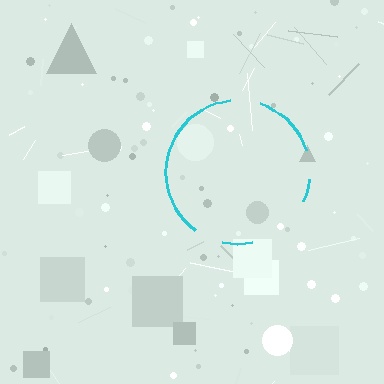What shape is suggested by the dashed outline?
The dashed outline suggests a circle.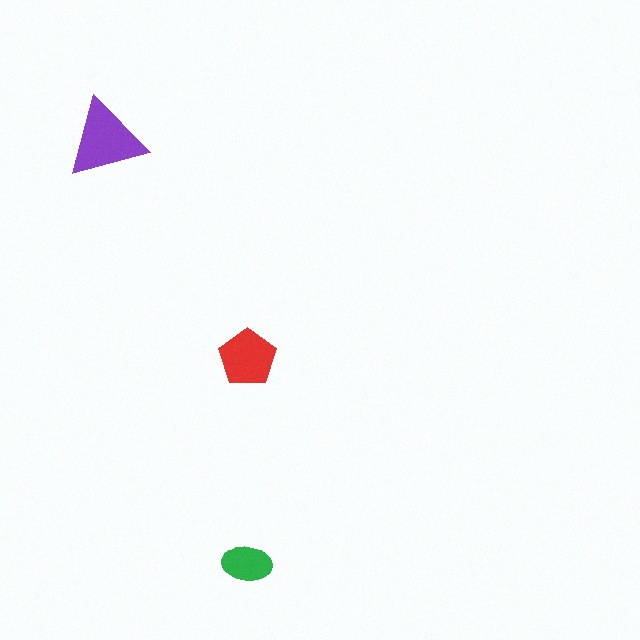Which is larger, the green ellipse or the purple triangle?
The purple triangle.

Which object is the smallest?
The green ellipse.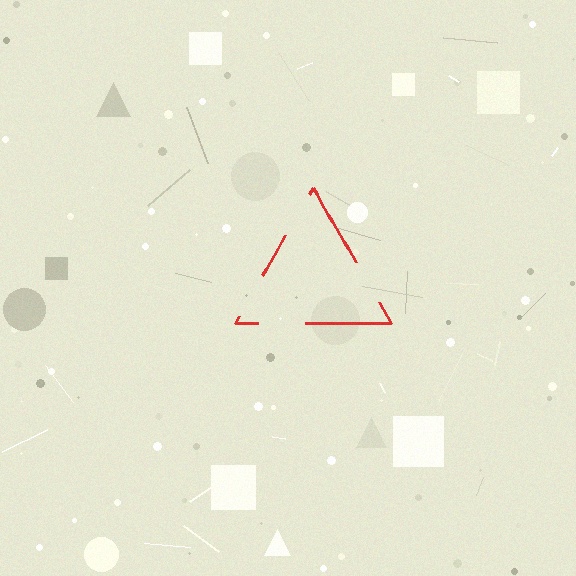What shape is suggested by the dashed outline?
The dashed outline suggests a triangle.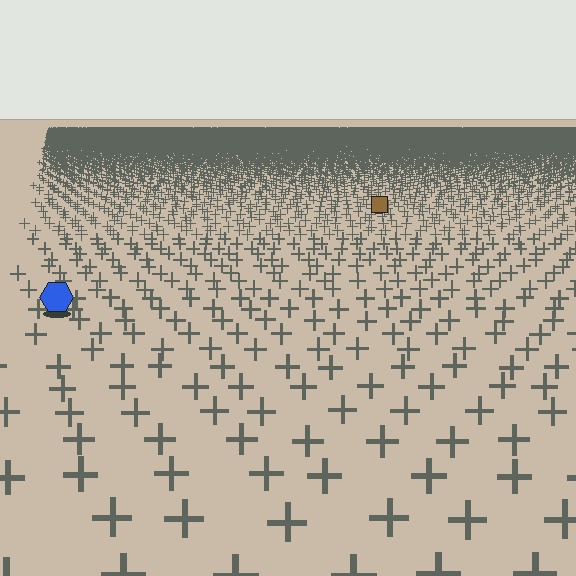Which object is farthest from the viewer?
The brown square is farthest from the viewer. It appears smaller and the ground texture around it is denser.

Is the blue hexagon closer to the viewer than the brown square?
Yes. The blue hexagon is closer — you can tell from the texture gradient: the ground texture is coarser near it.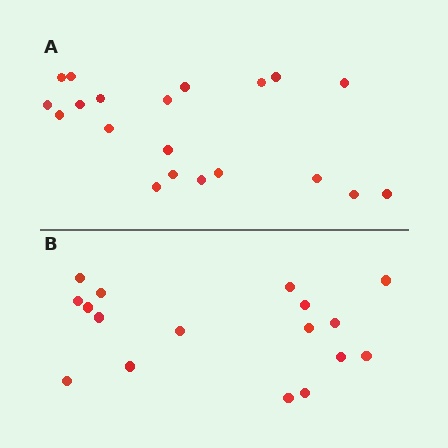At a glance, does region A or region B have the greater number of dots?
Region A (the top region) has more dots.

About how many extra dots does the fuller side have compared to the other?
Region A has just a few more — roughly 2 or 3 more dots than region B.